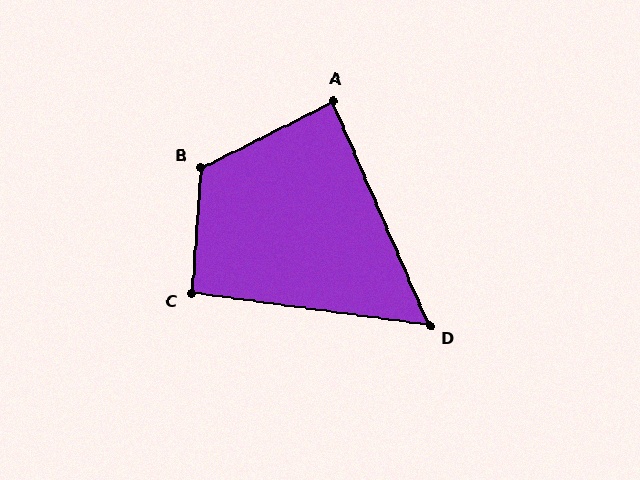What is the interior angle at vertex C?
Approximately 93 degrees (approximately right).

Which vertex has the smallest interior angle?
D, at approximately 59 degrees.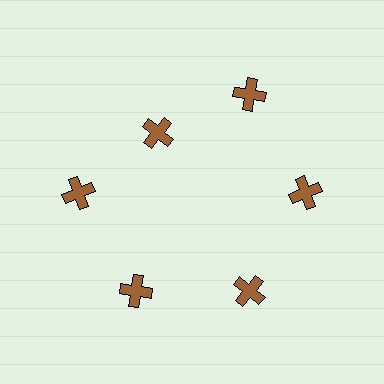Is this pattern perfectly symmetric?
No. The 6 brown crosses are arranged in a ring, but one element near the 11 o'clock position is pulled inward toward the center, breaking the 6-fold rotational symmetry.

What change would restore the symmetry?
The symmetry would be restored by moving it outward, back onto the ring so that all 6 crosses sit at equal angles and equal distance from the center.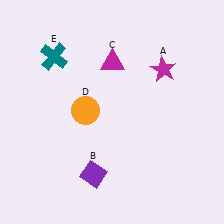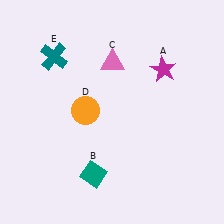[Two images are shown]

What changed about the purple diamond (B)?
In Image 1, B is purple. In Image 2, it changed to teal.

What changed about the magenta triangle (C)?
In Image 1, C is magenta. In Image 2, it changed to pink.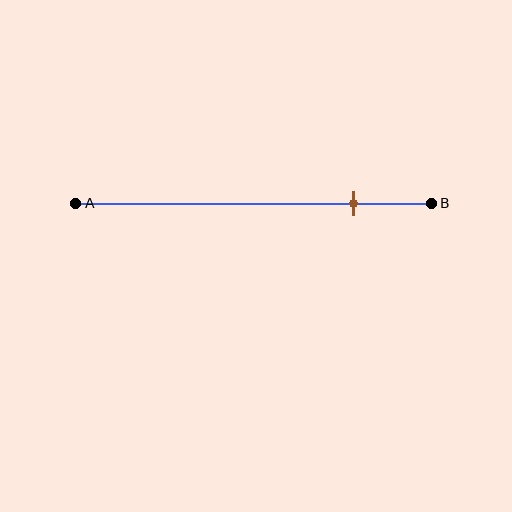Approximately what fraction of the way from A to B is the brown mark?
The brown mark is approximately 80% of the way from A to B.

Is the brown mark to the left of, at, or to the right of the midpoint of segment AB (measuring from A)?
The brown mark is to the right of the midpoint of segment AB.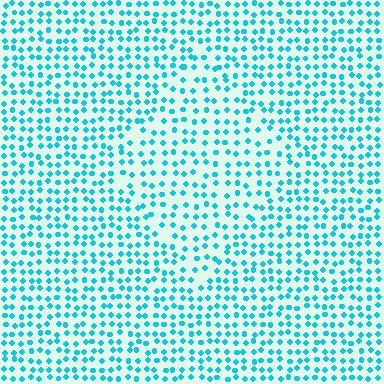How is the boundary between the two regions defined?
The boundary is defined by a change in element density (approximately 1.4x ratio). All elements are the same color, size, and shape.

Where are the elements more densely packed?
The elements are more densely packed outside the diamond boundary.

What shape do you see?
I see a diamond.